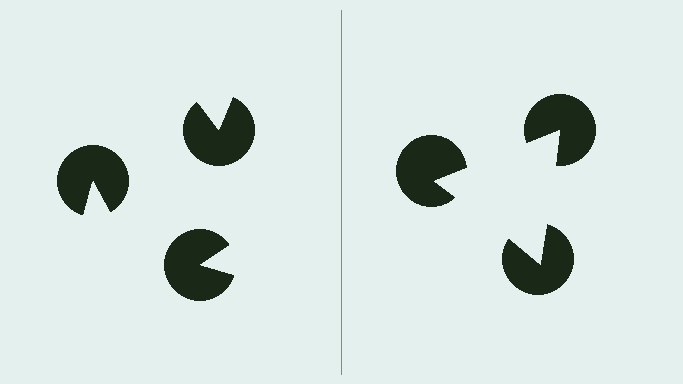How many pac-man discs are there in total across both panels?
6 — 3 on each side.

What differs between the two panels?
The pac-man discs are positioned identically on both sides; only the wedge orientations differ. On the right they align to a triangle; on the left they are misaligned.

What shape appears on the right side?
An illusory triangle.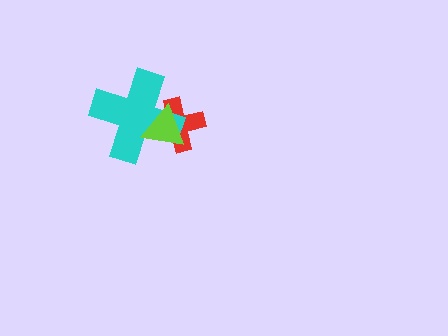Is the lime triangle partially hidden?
No, no other shape covers it.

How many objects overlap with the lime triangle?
2 objects overlap with the lime triangle.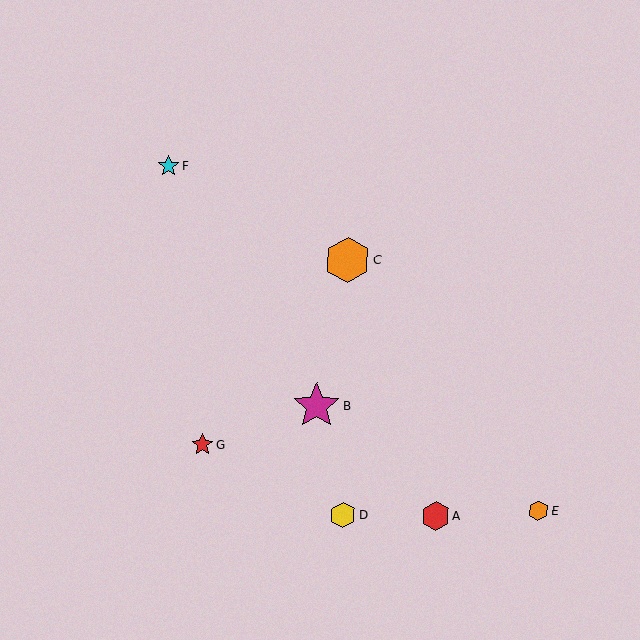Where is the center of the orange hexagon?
The center of the orange hexagon is at (538, 510).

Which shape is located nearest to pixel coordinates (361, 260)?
The orange hexagon (labeled C) at (348, 260) is nearest to that location.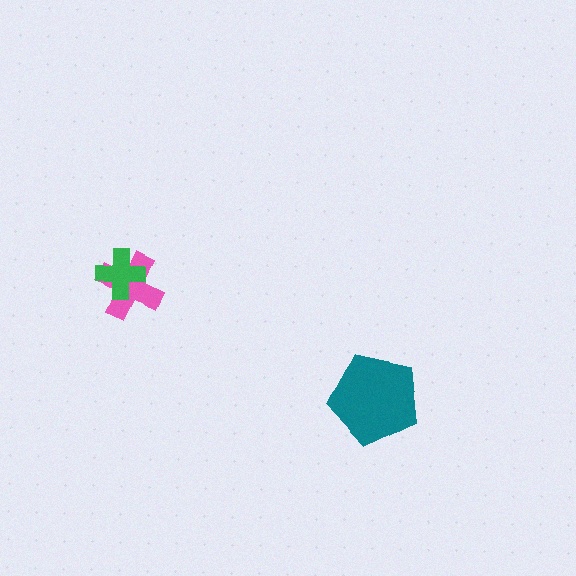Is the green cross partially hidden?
No, no other shape covers it.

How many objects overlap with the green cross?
1 object overlaps with the green cross.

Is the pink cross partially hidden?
Yes, it is partially covered by another shape.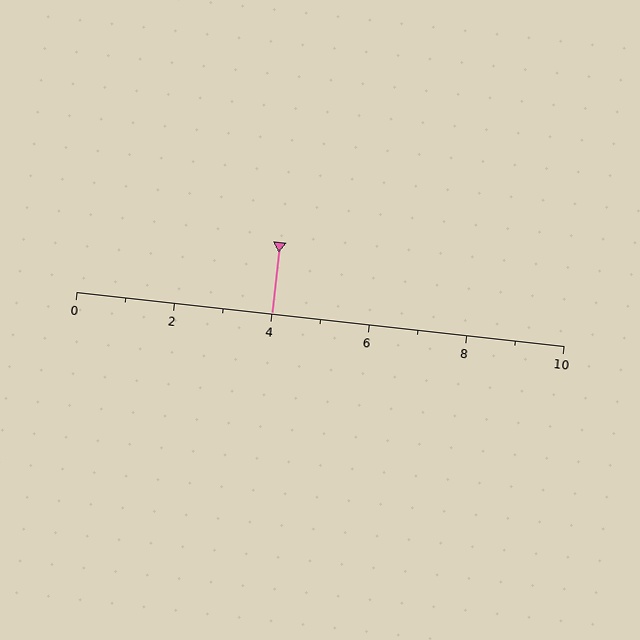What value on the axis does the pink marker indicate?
The marker indicates approximately 4.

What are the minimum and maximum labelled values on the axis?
The axis runs from 0 to 10.